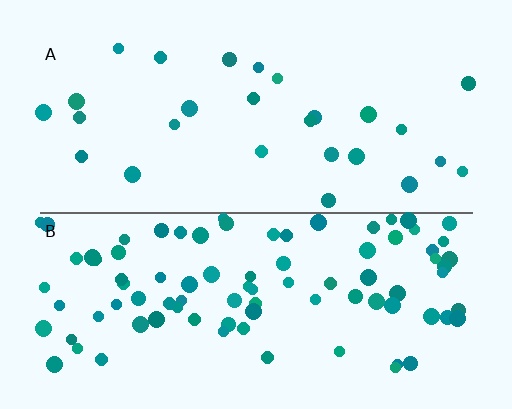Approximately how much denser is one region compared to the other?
Approximately 3.4× — region B over region A.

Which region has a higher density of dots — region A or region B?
B (the bottom).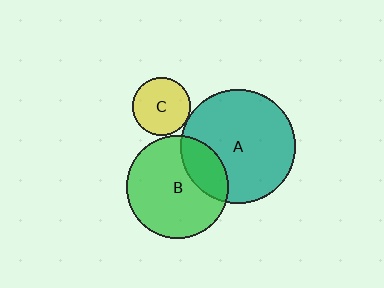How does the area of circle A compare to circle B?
Approximately 1.3 times.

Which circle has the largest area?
Circle A (teal).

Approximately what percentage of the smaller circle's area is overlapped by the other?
Approximately 25%.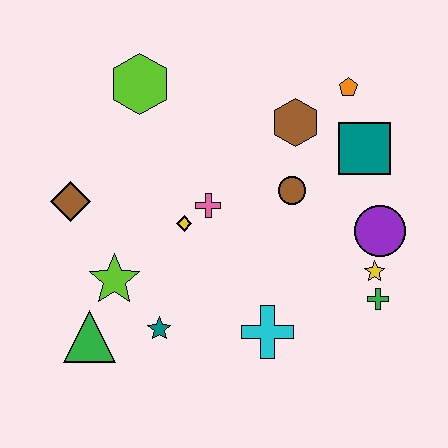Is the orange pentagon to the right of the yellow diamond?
Yes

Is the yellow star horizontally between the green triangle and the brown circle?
No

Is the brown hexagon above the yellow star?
Yes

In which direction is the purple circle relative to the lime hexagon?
The purple circle is to the right of the lime hexagon.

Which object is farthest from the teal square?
The green triangle is farthest from the teal square.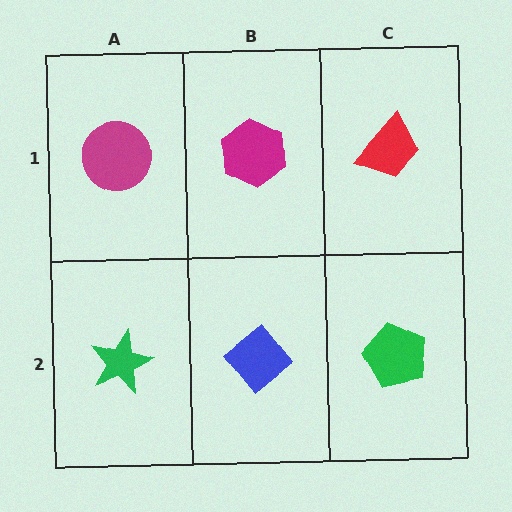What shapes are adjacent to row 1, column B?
A blue diamond (row 2, column B), a magenta circle (row 1, column A), a red trapezoid (row 1, column C).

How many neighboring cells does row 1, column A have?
2.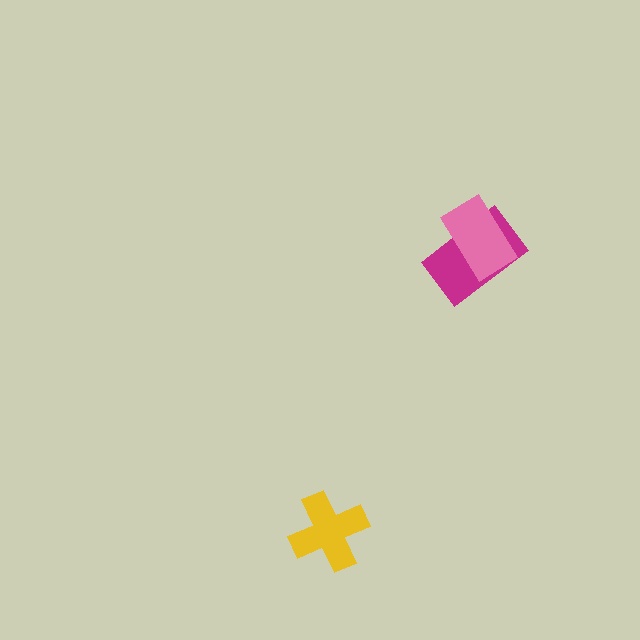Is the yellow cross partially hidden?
No, no other shape covers it.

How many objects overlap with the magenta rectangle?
1 object overlaps with the magenta rectangle.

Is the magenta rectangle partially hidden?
Yes, it is partially covered by another shape.